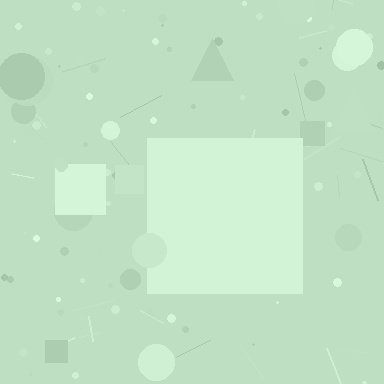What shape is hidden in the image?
A square is hidden in the image.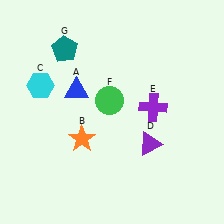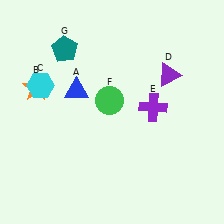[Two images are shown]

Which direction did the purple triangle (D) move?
The purple triangle (D) moved up.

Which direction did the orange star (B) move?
The orange star (B) moved up.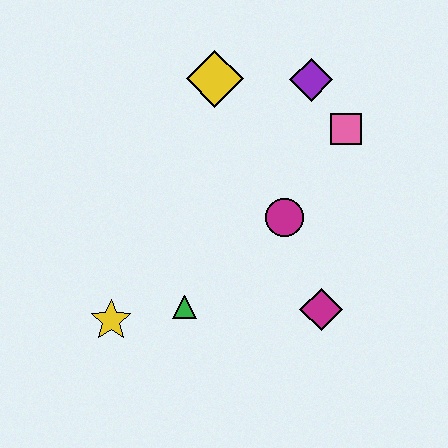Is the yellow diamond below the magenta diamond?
No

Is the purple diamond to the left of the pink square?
Yes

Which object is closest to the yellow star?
The green triangle is closest to the yellow star.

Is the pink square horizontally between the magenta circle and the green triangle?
No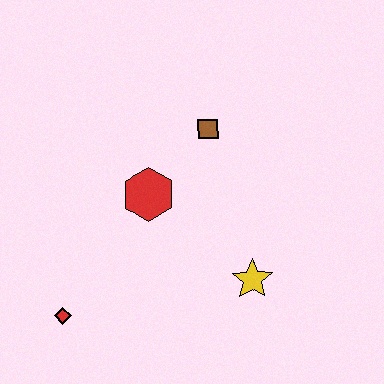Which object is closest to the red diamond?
The red hexagon is closest to the red diamond.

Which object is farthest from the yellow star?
The red diamond is farthest from the yellow star.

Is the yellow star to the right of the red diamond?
Yes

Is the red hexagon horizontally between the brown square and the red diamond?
Yes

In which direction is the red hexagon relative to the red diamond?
The red hexagon is above the red diamond.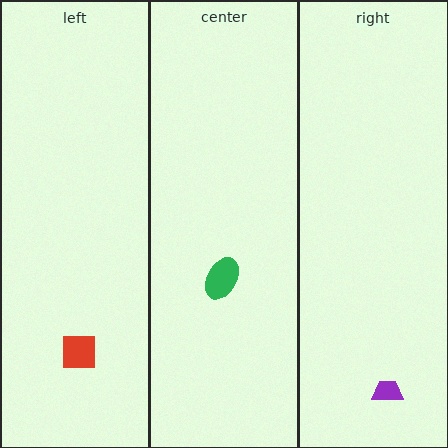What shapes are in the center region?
The green ellipse.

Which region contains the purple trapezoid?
The right region.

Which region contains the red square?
The left region.